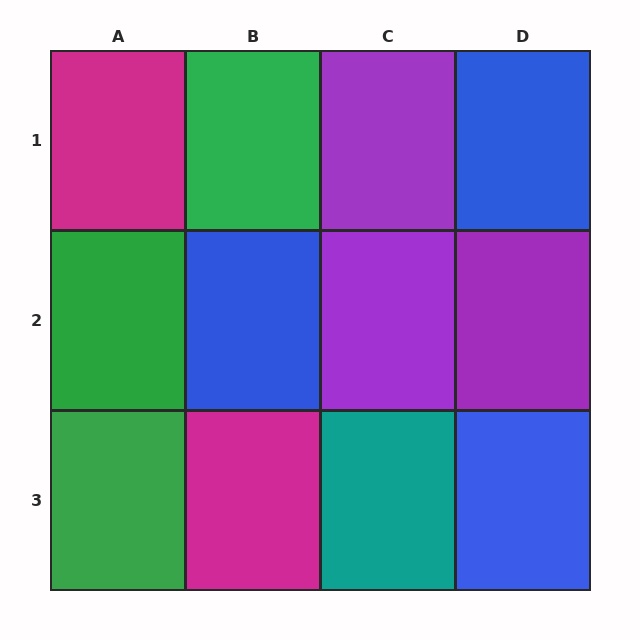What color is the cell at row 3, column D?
Blue.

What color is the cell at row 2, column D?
Purple.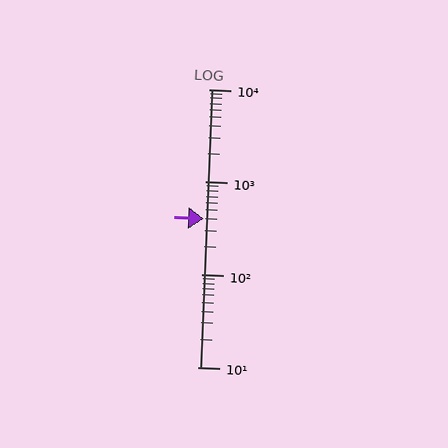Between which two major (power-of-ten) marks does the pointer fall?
The pointer is between 100 and 1000.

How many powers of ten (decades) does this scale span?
The scale spans 3 decades, from 10 to 10000.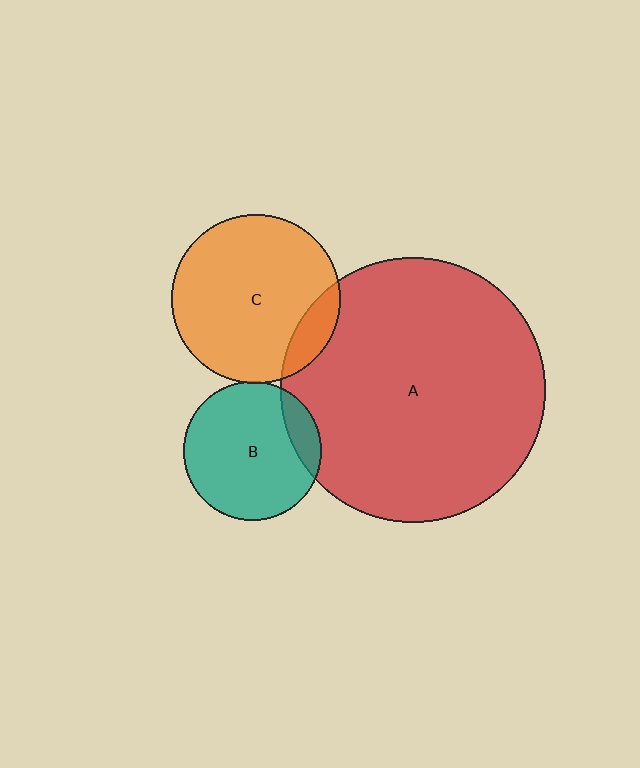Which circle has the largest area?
Circle A (red).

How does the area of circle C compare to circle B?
Approximately 1.5 times.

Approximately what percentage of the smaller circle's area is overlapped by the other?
Approximately 5%.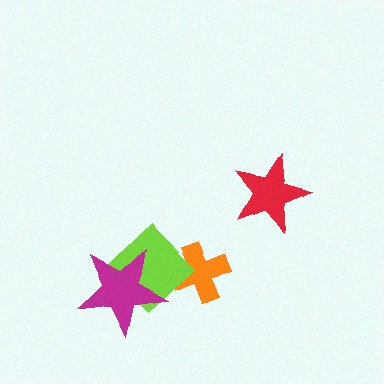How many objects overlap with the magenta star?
1 object overlaps with the magenta star.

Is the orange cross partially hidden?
Yes, it is partially covered by another shape.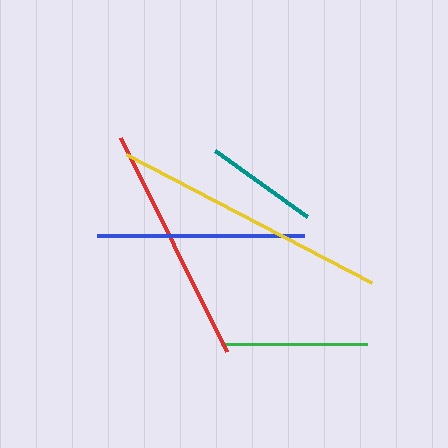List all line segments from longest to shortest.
From longest to shortest: yellow, red, blue, green, teal.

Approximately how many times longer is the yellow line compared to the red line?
The yellow line is approximately 1.2 times the length of the red line.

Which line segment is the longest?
The yellow line is the longest at approximately 277 pixels.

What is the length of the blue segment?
The blue segment is approximately 207 pixels long.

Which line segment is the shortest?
The teal line is the shortest at approximately 114 pixels.